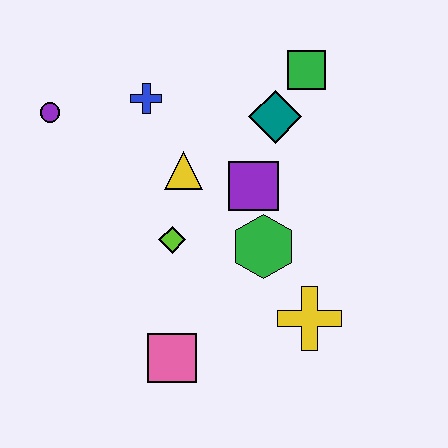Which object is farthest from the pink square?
The green square is farthest from the pink square.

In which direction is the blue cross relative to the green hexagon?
The blue cross is above the green hexagon.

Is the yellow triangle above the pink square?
Yes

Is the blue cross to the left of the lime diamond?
Yes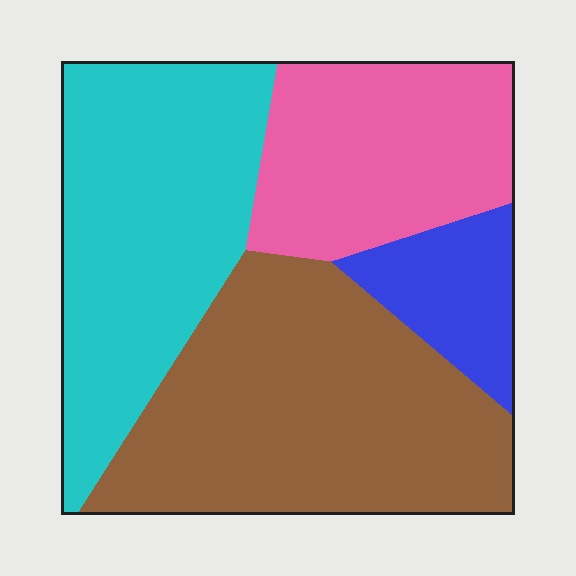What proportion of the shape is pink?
Pink takes up about one fifth (1/5) of the shape.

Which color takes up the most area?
Brown, at roughly 35%.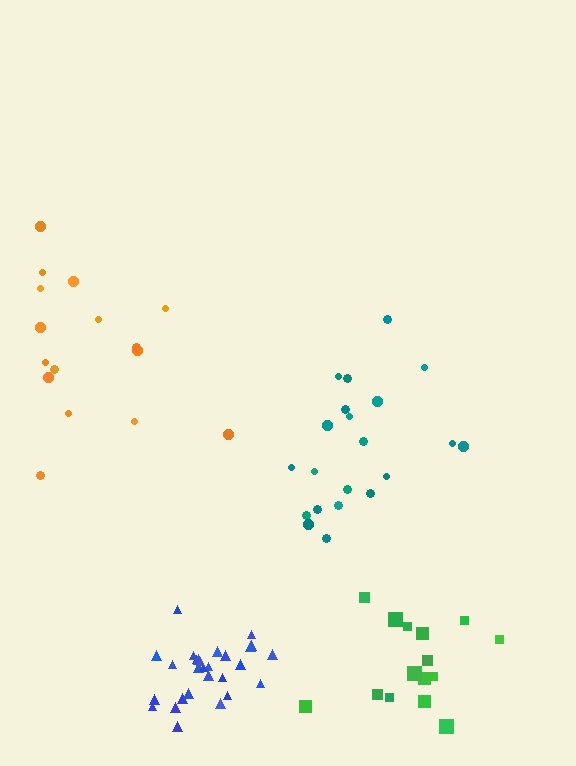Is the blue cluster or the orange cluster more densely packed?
Blue.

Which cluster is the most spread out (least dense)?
Orange.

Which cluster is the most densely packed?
Blue.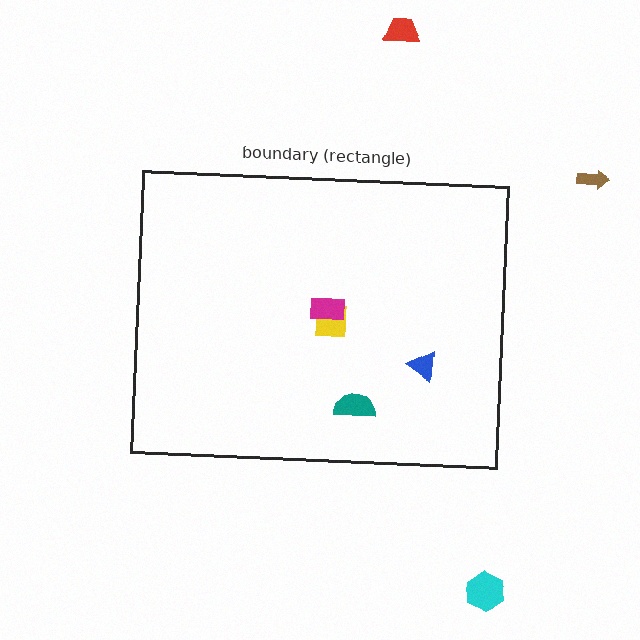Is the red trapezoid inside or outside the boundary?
Outside.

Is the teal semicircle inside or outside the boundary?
Inside.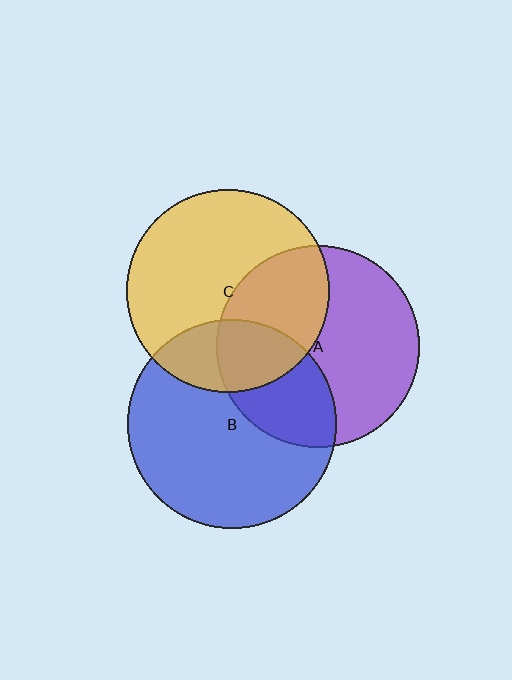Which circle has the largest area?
Circle B (blue).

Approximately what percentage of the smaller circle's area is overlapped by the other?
Approximately 35%.